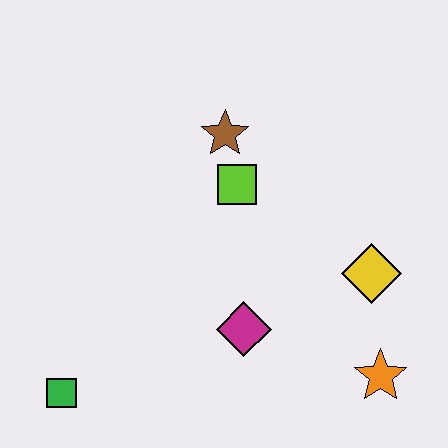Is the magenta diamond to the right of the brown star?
Yes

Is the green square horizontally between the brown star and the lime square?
No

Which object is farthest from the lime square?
The green square is farthest from the lime square.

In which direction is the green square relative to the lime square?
The green square is below the lime square.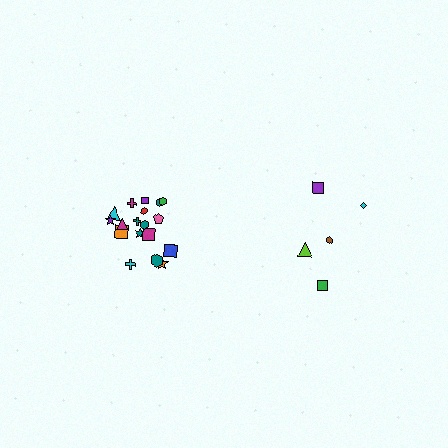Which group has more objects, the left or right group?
The left group.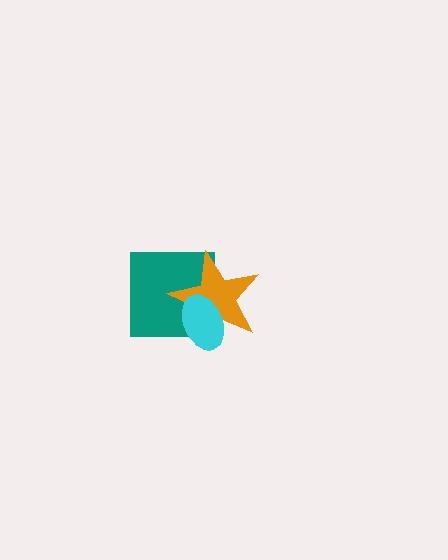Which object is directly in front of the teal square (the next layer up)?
The orange star is directly in front of the teal square.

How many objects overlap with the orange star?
2 objects overlap with the orange star.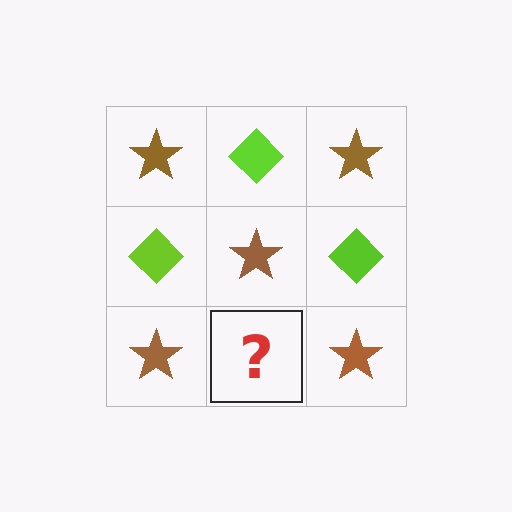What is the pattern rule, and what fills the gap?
The rule is that it alternates brown star and lime diamond in a checkerboard pattern. The gap should be filled with a lime diamond.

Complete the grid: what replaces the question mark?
The question mark should be replaced with a lime diamond.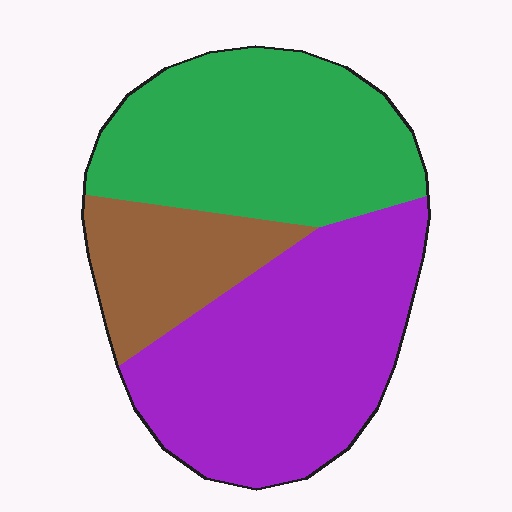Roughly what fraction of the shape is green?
Green takes up about three eighths (3/8) of the shape.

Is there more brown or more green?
Green.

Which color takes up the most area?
Purple, at roughly 45%.